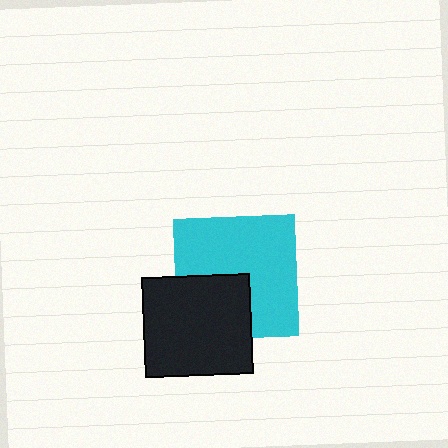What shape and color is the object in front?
The object in front is a black rectangle.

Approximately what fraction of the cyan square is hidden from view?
Roughly 33% of the cyan square is hidden behind the black rectangle.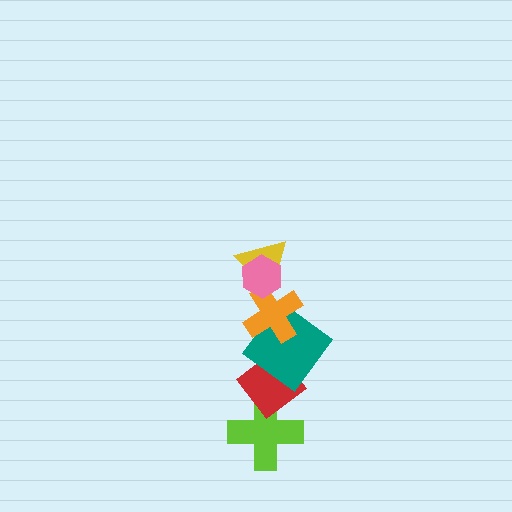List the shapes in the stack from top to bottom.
From top to bottom: the pink hexagon, the yellow triangle, the orange cross, the teal diamond, the red diamond, the lime cross.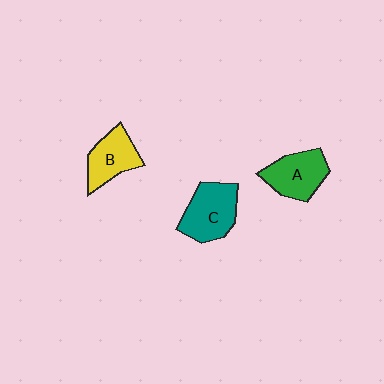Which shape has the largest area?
Shape C (teal).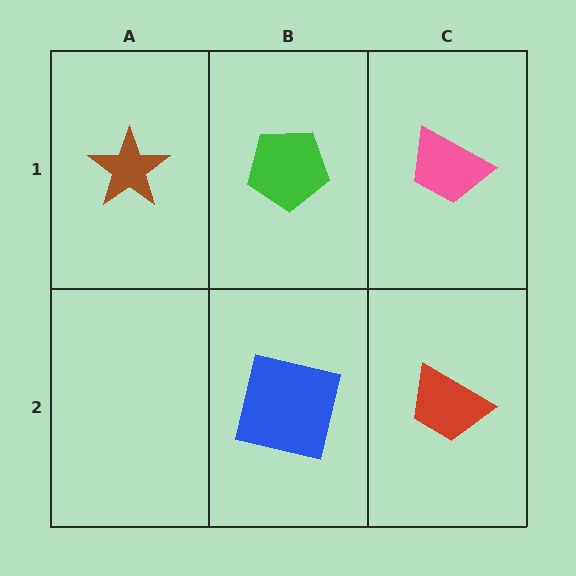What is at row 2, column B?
A blue square.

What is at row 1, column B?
A green pentagon.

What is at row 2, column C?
A red trapezoid.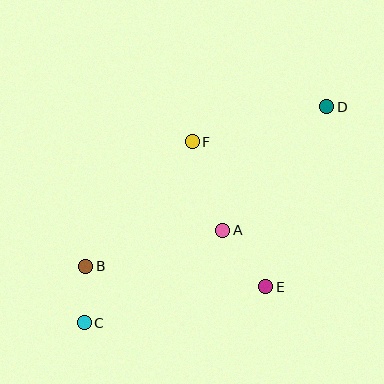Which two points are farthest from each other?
Points C and D are farthest from each other.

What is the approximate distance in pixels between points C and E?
The distance between C and E is approximately 185 pixels.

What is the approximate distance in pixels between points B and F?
The distance between B and F is approximately 164 pixels.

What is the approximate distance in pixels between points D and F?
The distance between D and F is approximately 139 pixels.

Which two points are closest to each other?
Points B and C are closest to each other.